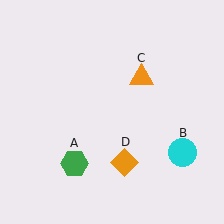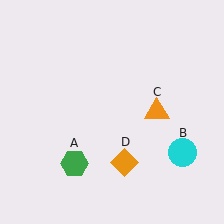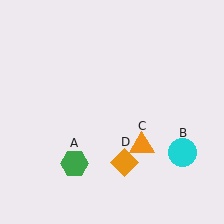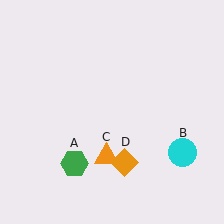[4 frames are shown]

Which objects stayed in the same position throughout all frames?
Green hexagon (object A) and cyan circle (object B) and orange diamond (object D) remained stationary.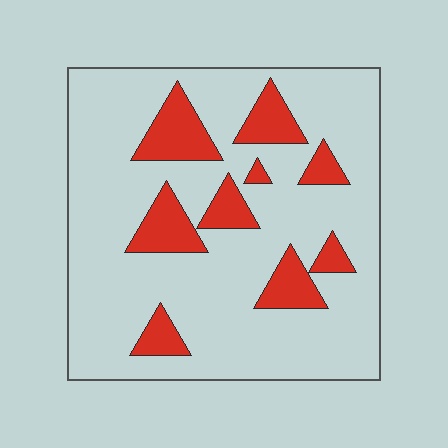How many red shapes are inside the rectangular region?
9.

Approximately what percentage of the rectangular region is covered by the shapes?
Approximately 20%.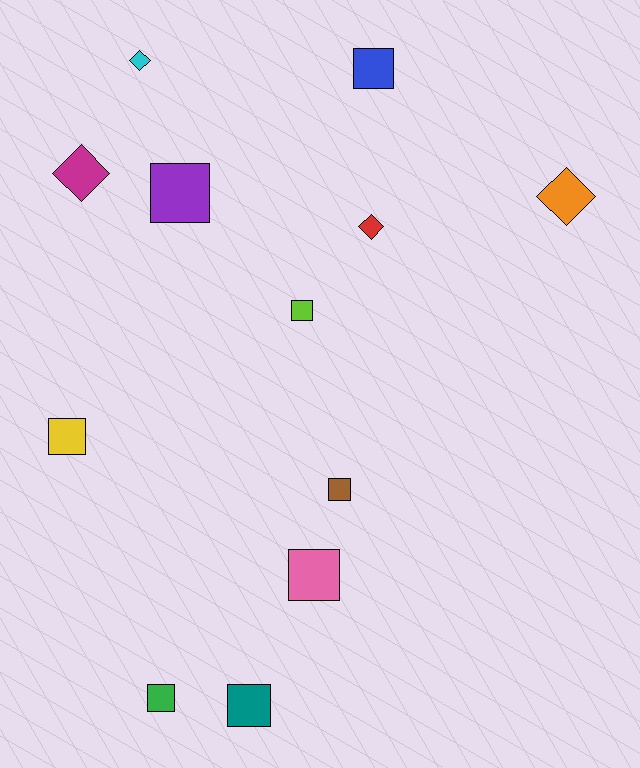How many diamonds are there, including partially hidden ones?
There are 4 diamonds.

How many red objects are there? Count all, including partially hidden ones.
There is 1 red object.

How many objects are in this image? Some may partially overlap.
There are 12 objects.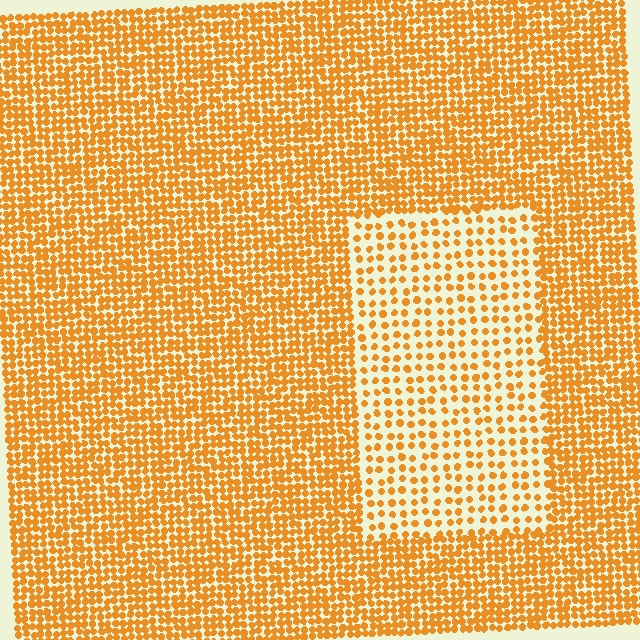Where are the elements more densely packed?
The elements are more densely packed outside the rectangle boundary.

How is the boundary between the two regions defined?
The boundary is defined by a change in element density (approximately 2.2x ratio). All elements are the same color, size, and shape.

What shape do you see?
I see a rectangle.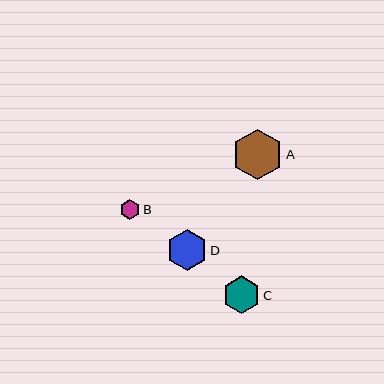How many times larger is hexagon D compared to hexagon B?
Hexagon D is approximately 2.0 times the size of hexagon B.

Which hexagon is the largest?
Hexagon A is the largest with a size of approximately 50 pixels.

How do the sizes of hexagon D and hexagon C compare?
Hexagon D and hexagon C are approximately the same size.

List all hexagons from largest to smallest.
From largest to smallest: A, D, C, B.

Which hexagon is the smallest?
Hexagon B is the smallest with a size of approximately 20 pixels.